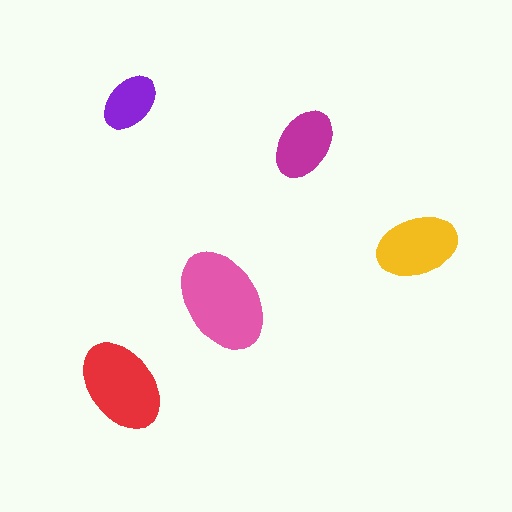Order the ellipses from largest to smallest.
the pink one, the red one, the yellow one, the magenta one, the purple one.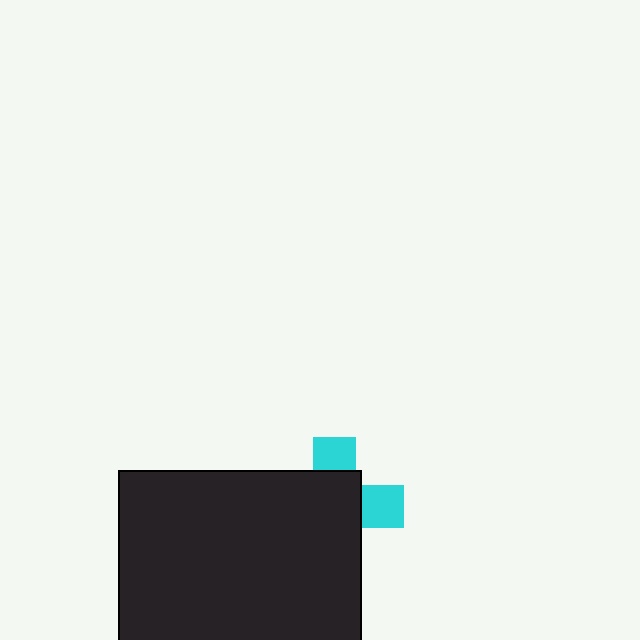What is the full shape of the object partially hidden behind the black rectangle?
The partially hidden object is a cyan cross.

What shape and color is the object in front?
The object in front is a black rectangle.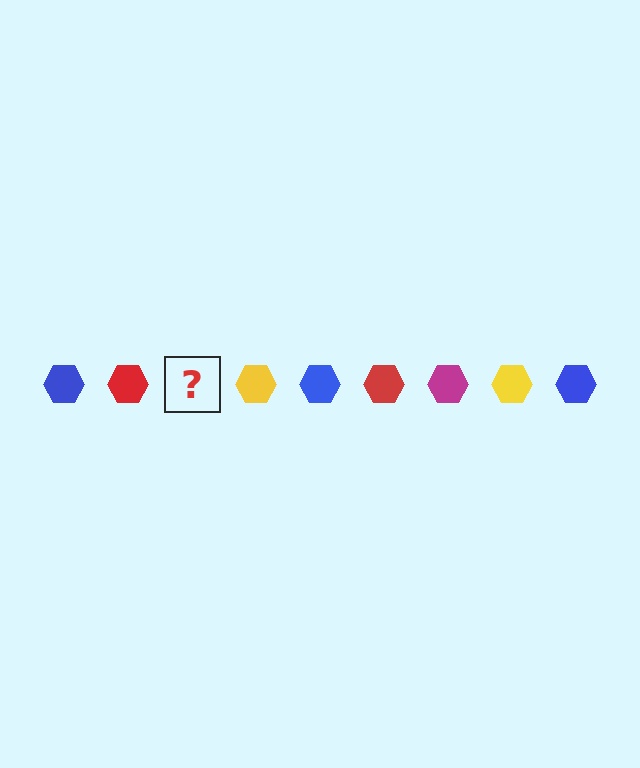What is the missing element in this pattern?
The missing element is a magenta hexagon.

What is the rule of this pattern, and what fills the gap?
The rule is that the pattern cycles through blue, red, magenta, yellow hexagons. The gap should be filled with a magenta hexagon.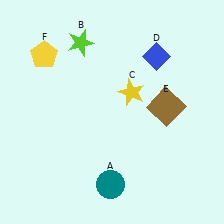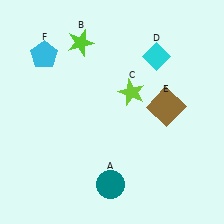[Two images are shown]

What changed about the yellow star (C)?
In Image 1, C is yellow. In Image 2, it changed to lime.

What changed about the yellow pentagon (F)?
In Image 1, F is yellow. In Image 2, it changed to cyan.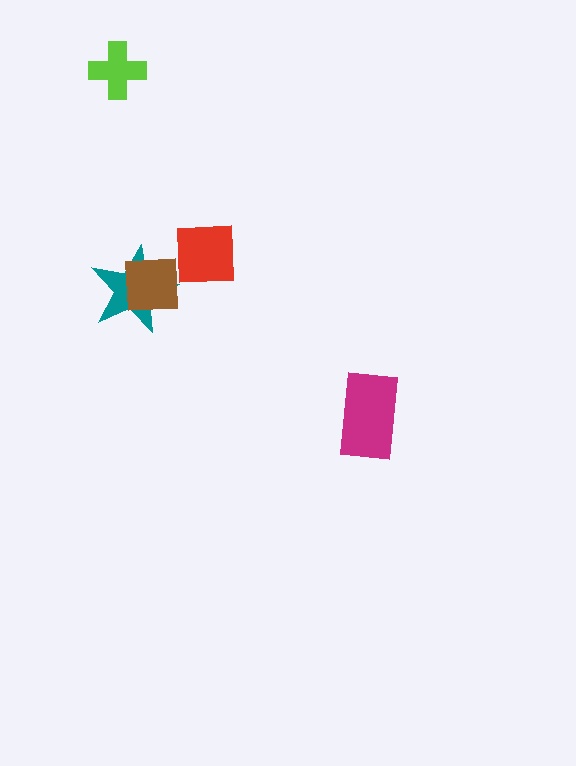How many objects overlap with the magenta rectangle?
0 objects overlap with the magenta rectangle.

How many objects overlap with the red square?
0 objects overlap with the red square.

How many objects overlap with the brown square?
1 object overlaps with the brown square.